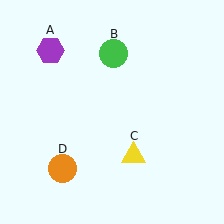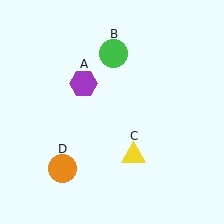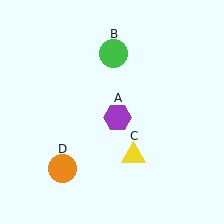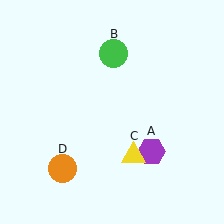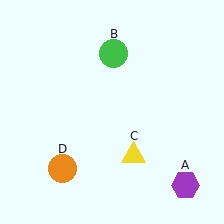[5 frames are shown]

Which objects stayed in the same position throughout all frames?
Green circle (object B) and yellow triangle (object C) and orange circle (object D) remained stationary.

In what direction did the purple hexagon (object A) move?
The purple hexagon (object A) moved down and to the right.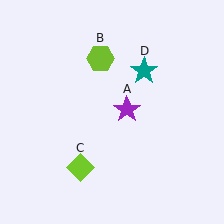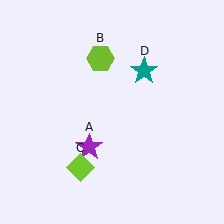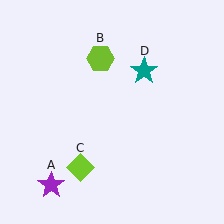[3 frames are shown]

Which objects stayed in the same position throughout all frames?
Lime hexagon (object B) and lime diamond (object C) and teal star (object D) remained stationary.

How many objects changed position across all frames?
1 object changed position: purple star (object A).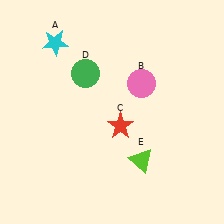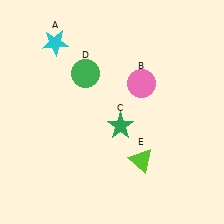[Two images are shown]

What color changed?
The star (C) changed from red in Image 1 to green in Image 2.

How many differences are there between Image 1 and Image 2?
There is 1 difference between the two images.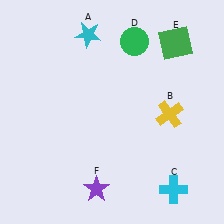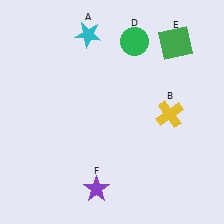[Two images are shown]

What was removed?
The cyan cross (C) was removed in Image 2.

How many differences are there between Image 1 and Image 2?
There is 1 difference between the two images.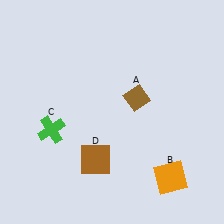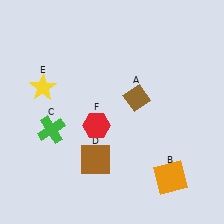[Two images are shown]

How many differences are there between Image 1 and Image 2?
There are 2 differences between the two images.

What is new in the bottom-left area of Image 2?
A red hexagon (F) was added in the bottom-left area of Image 2.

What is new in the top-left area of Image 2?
A yellow star (E) was added in the top-left area of Image 2.